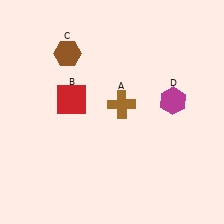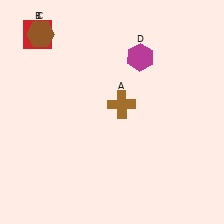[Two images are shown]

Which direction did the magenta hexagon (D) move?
The magenta hexagon (D) moved up.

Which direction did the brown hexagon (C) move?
The brown hexagon (C) moved left.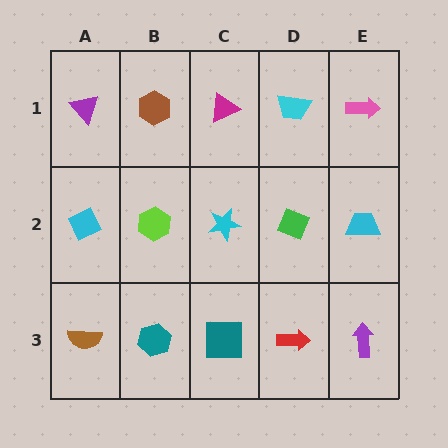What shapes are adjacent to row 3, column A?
A cyan diamond (row 2, column A), a teal hexagon (row 3, column B).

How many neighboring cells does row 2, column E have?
3.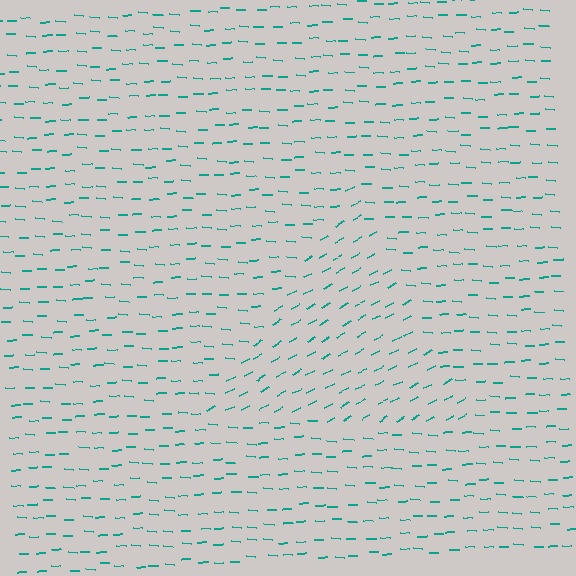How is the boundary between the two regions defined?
The boundary is defined purely by a change in line orientation (approximately 30 degrees difference). All lines are the same color and thickness.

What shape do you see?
I see a triangle.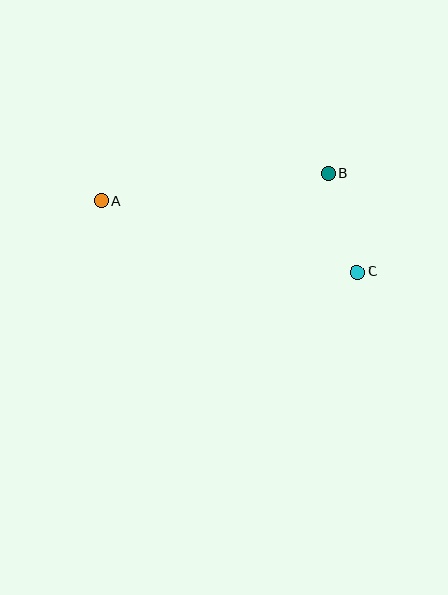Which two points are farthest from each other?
Points A and C are farthest from each other.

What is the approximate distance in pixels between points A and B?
The distance between A and B is approximately 228 pixels.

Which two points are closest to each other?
Points B and C are closest to each other.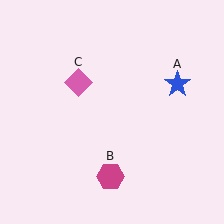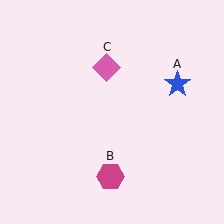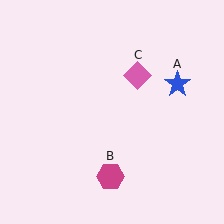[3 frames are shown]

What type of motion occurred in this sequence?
The pink diamond (object C) rotated clockwise around the center of the scene.